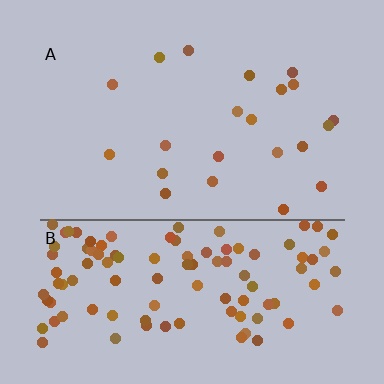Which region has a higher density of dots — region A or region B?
B (the bottom).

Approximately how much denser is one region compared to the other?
Approximately 5.3× — region B over region A.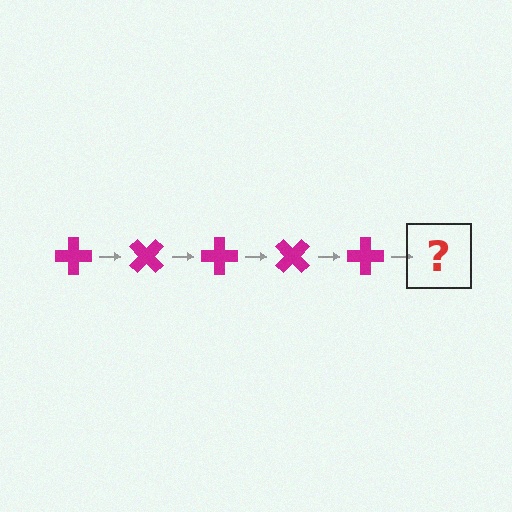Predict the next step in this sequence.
The next step is a magenta cross rotated 225 degrees.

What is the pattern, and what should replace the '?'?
The pattern is that the cross rotates 45 degrees each step. The '?' should be a magenta cross rotated 225 degrees.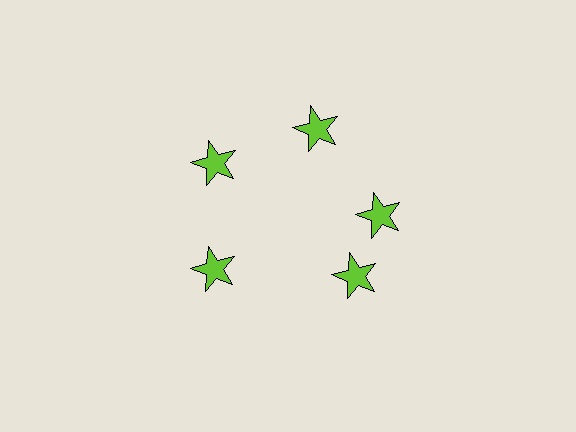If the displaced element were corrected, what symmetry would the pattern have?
It would have 5-fold rotational symmetry — the pattern would map onto itself every 72 degrees.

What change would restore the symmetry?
The symmetry would be restored by rotating it back into even spacing with its neighbors so that all 5 stars sit at equal angles and equal distance from the center.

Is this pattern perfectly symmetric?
No. The 5 lime stars are arranged in a ring, but one element near the 5 o'clock position is rotated out of alignment along the ring, breaking the 5-fold rotational symmetry.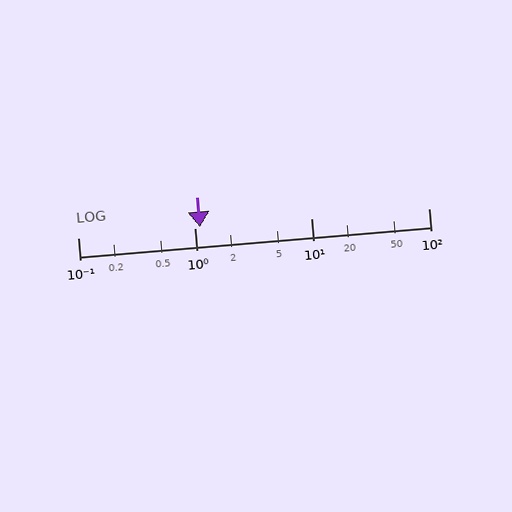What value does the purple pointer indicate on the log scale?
The pointer indicates approximately 1.1.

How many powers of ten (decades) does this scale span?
The scale spans 3 decades, from 0.1 to 100.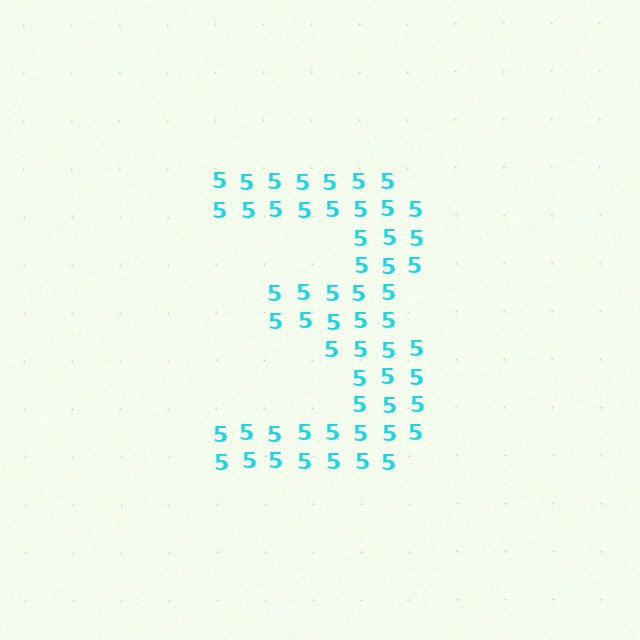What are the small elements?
The small elements are digit 5's.